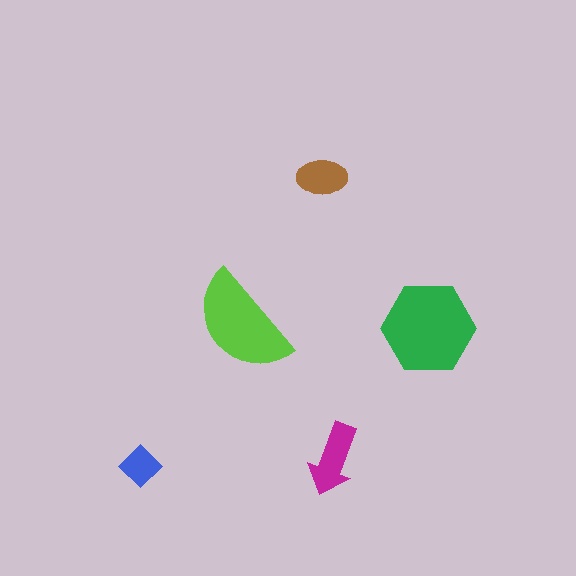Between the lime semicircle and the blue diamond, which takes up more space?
The lime semicircle.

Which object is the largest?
The green hexagon.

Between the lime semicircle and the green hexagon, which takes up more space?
The green hexagon.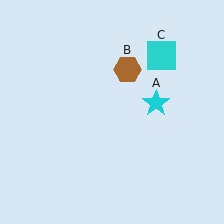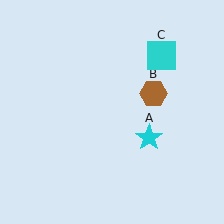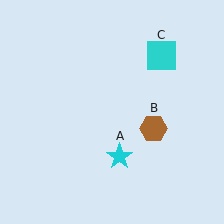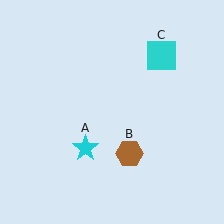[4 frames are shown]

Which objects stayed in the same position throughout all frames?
Cyan square (object C) remained stationary.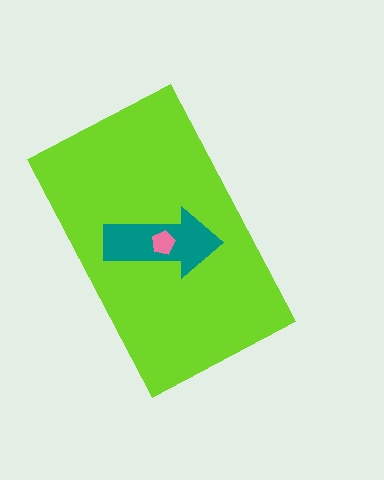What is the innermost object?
The pink pentagon.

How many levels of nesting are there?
3.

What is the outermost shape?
The lime rectangle.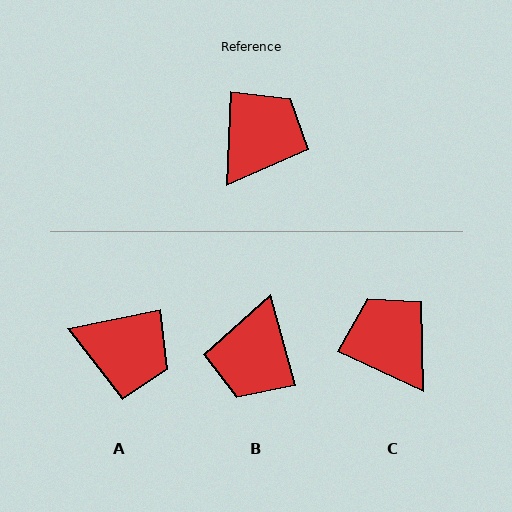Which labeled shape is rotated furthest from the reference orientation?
B, about 162 degrees away.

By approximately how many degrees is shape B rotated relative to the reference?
Approximately 162 degrees clockwise.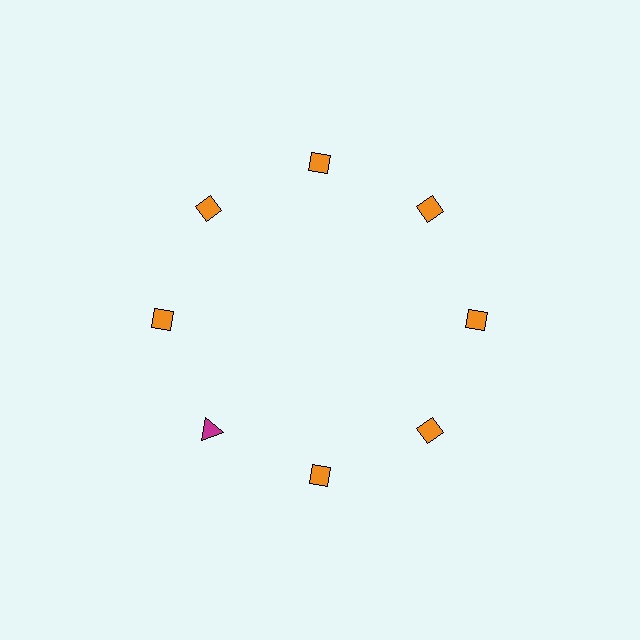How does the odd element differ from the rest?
It differs in both color (magenta instead of orange) and shape (triangle instead of diamond).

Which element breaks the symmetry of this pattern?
The magenta triangle at roughly the 8 o'clock position breaks the symmetry. All other shapes are orange diamonds.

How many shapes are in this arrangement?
There are 8 shapes arranged in a ring pattern.